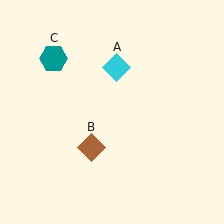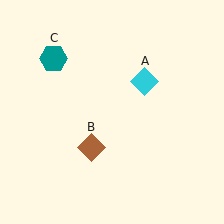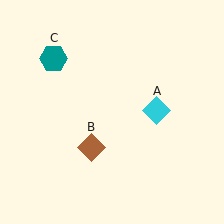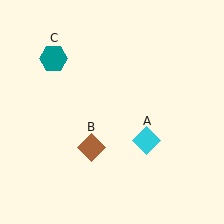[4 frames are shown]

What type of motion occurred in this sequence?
The cyan diamond (object A) rotated clockwise around the center of the scene.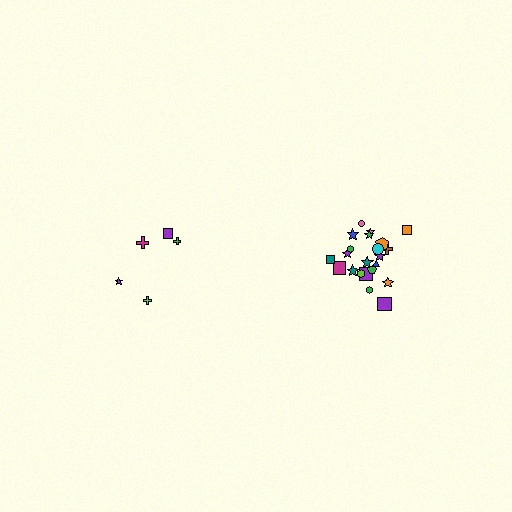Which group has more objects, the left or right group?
The right group.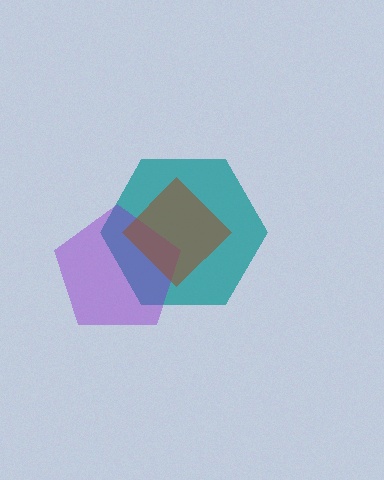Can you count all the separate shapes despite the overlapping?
Yes, there are 3 separate shapes.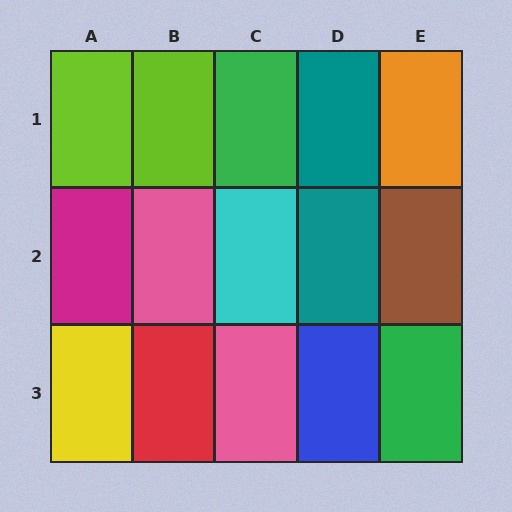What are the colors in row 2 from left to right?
Magenta, pink, cyan, teal, brown.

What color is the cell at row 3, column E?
Green.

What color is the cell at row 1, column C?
Green.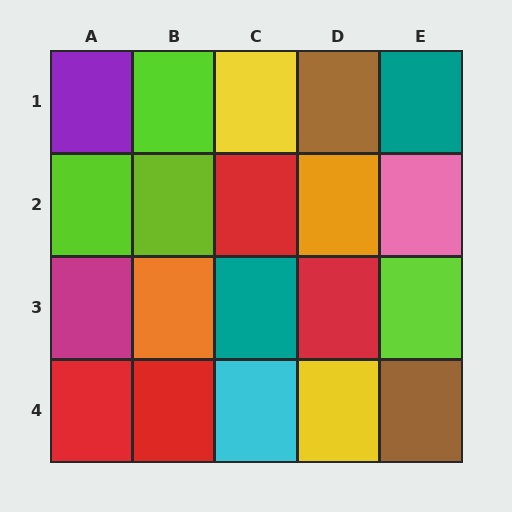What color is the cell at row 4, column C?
Cyan.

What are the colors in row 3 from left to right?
Magenta, orange, teal, red, lime.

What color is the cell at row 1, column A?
Purple.